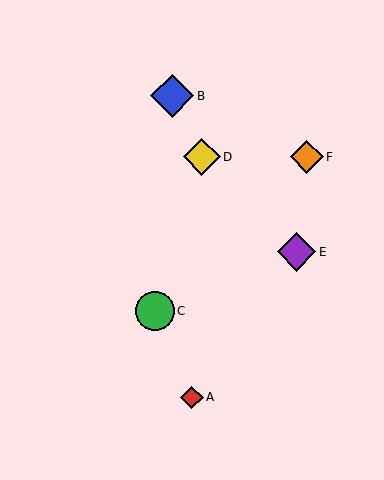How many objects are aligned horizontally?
2 objects (D, F) are aligned horizontally.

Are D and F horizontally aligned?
Yes, both are at y≈157.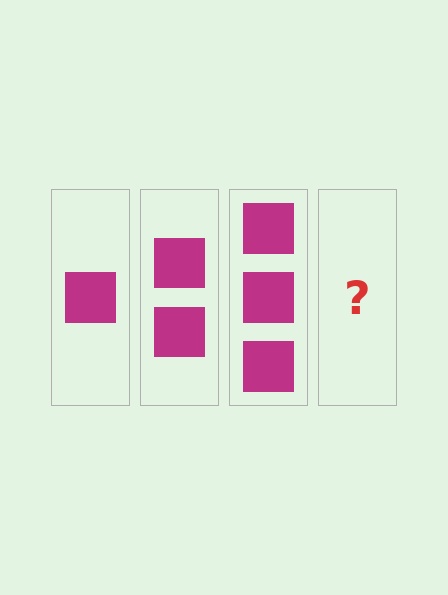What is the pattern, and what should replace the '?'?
The pattern is that each step adds one more square. The '?' should be 4 squares.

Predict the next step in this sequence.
The next step is 4 squares.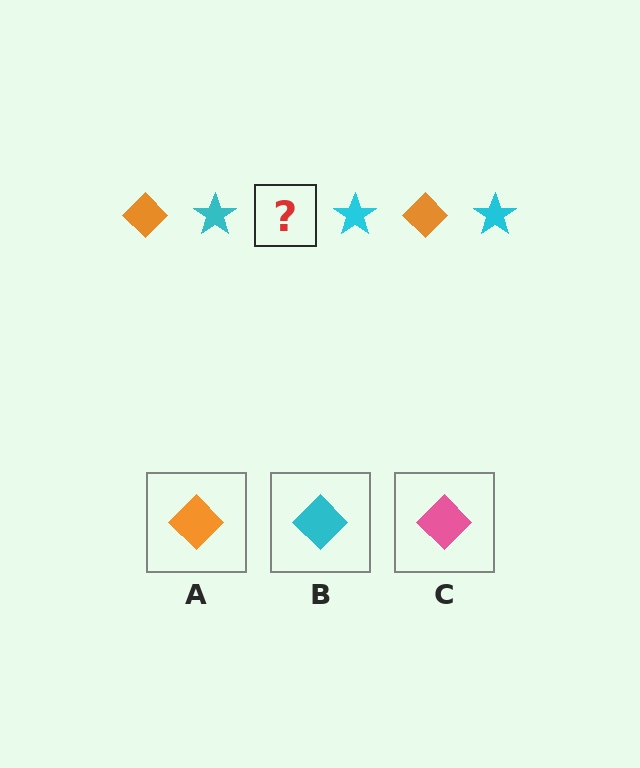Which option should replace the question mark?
Option A.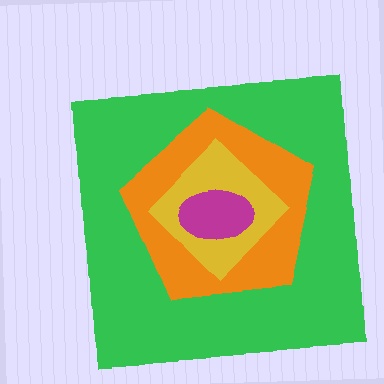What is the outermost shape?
The green square.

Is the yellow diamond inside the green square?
Yes.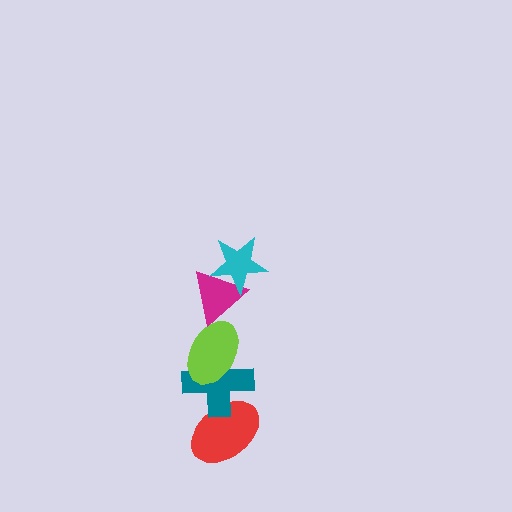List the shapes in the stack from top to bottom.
From top to bottom: the cyan star, the magenta triangle, the lime ellipse, the teal cross, the red ellipse.